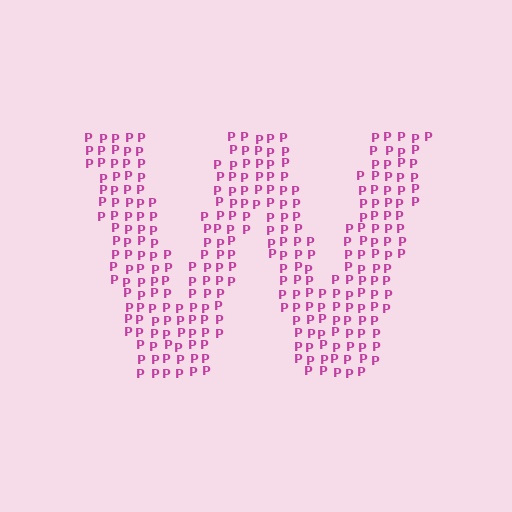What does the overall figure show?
The overall figure shows the letter W.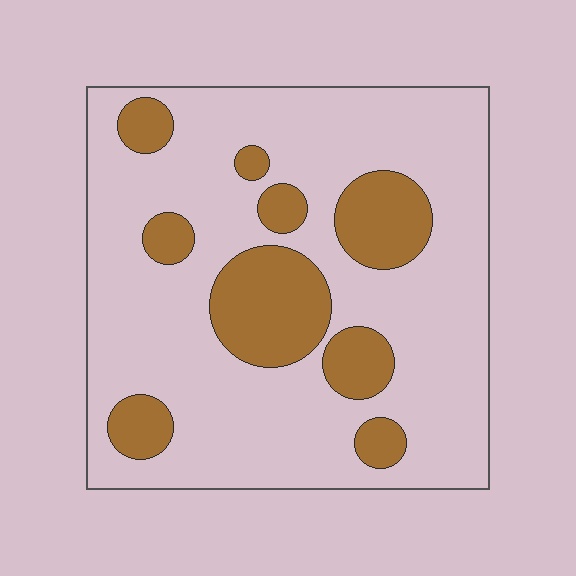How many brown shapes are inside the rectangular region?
9.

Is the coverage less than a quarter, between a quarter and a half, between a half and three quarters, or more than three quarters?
Less than a quarter.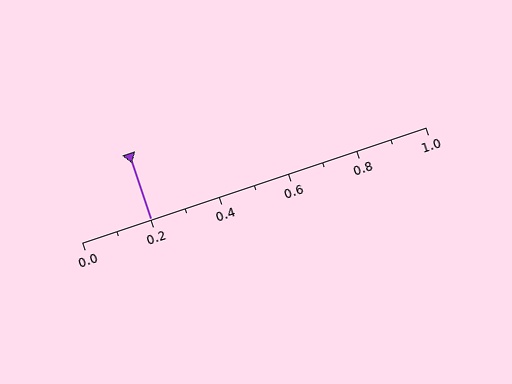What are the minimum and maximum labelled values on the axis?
The axis runs from 0.0 to 1.0.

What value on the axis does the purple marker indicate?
The marker indicates approximately 0.2.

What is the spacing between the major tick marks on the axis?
The major ticks are spaced 0.2 apart.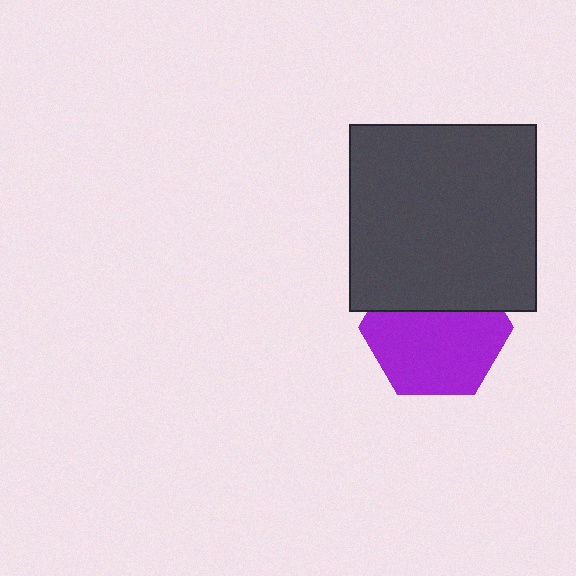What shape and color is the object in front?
The object in front is a dark gray square.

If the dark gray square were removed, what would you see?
You would see the complete purple hexagon.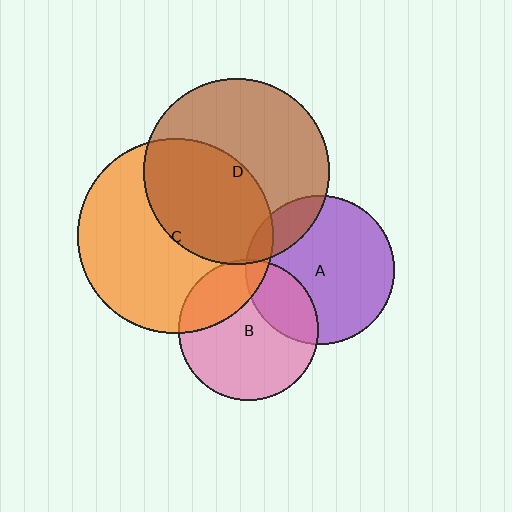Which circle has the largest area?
Circle C (orange).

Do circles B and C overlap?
Yes.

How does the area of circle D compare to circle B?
Approximately 1.8 times.